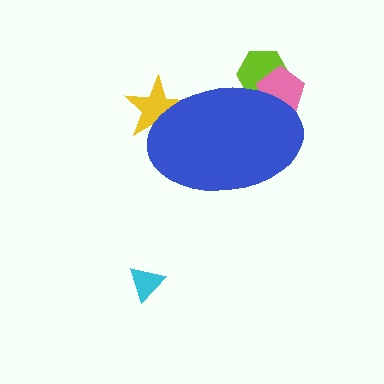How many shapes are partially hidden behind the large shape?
3 shapes are partially hidden.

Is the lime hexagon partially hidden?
Yes, the lime hexagon is partially hidden behind the blue ellipse.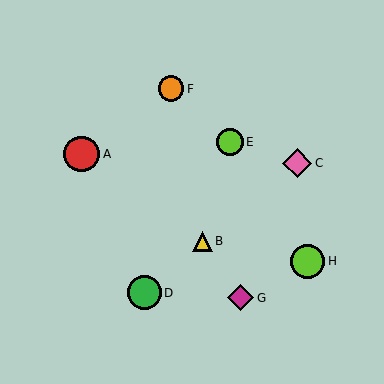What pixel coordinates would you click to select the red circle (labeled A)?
Click at (82, 154) to select the red circle A.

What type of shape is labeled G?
Shape G is a magenta diamond.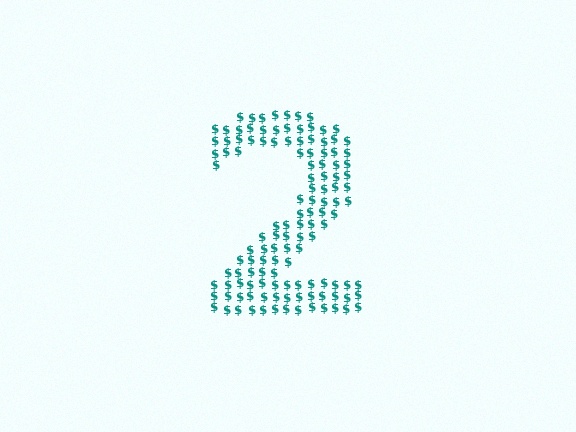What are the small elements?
The small elements are dollar signs.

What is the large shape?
The large shape is the digit 2.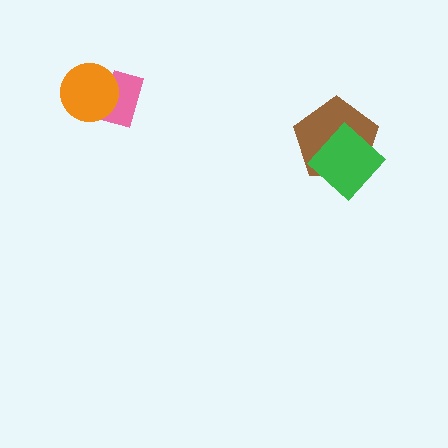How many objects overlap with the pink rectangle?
1 object overlaps with the pink rectangle.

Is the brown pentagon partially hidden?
Yes, it is partially covered by another shape.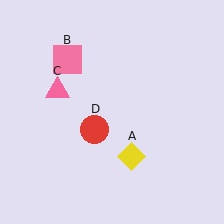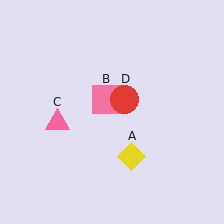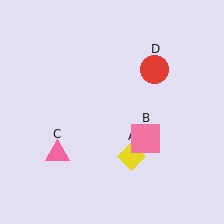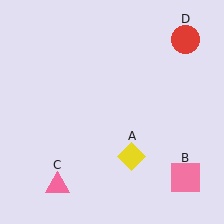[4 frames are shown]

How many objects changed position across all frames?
3 objects changed position: pink square (object B), pink triangle (object C), red circle (object D).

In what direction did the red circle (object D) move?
The red circle (object D) moved up and to the right.